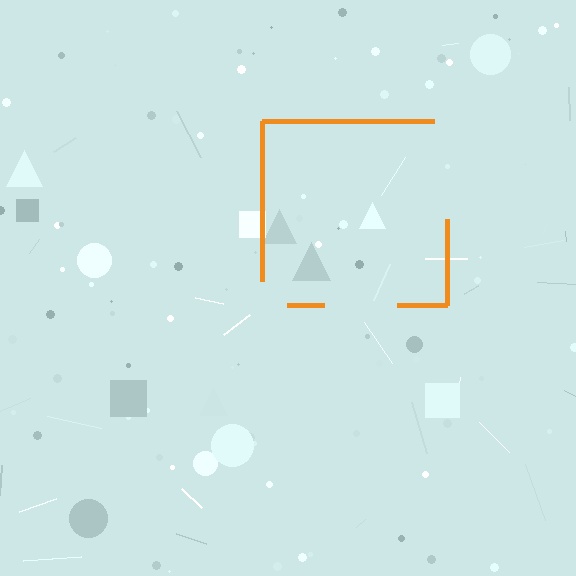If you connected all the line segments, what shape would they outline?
They would outline a square.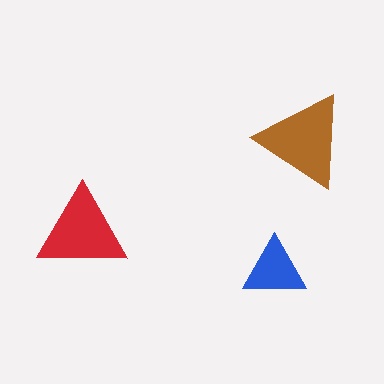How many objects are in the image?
There are 3 objects in the image.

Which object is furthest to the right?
The brown triangle is rightmost.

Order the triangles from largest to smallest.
the brown one, the red one, the blue one.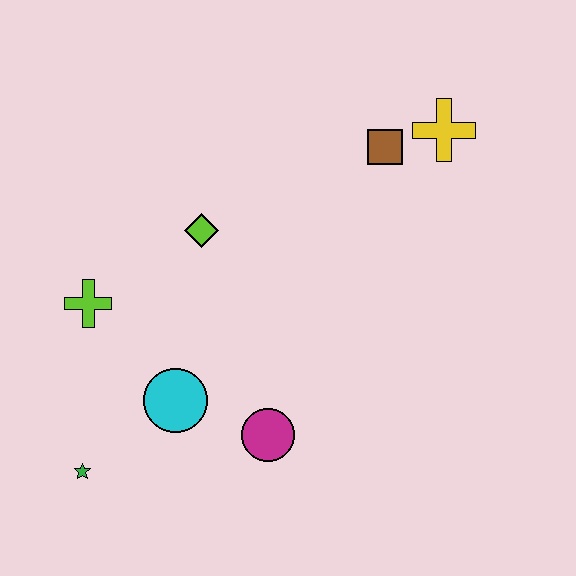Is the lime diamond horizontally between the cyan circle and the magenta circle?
Yes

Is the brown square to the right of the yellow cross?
No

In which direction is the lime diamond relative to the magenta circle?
The lime diamond is above the magenta circle.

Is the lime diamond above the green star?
Yes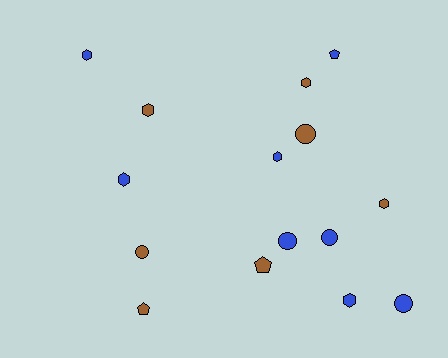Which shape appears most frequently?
Hexagon, with 7 objects.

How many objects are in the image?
There are 15 objects.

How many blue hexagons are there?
There are 4 blue hexagons.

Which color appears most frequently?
Blue, with 8 objects.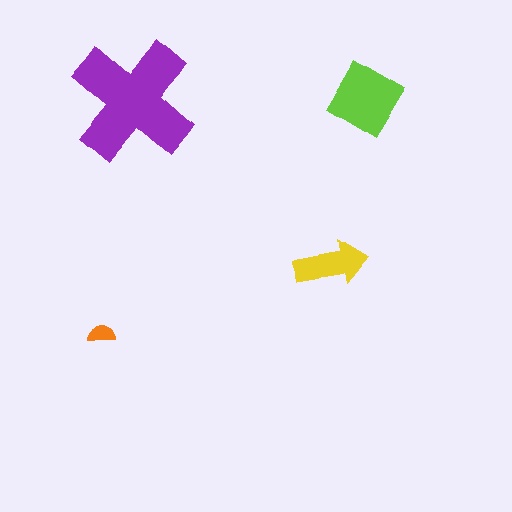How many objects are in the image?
There are 4 objects in the image.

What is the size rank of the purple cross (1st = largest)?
1st.